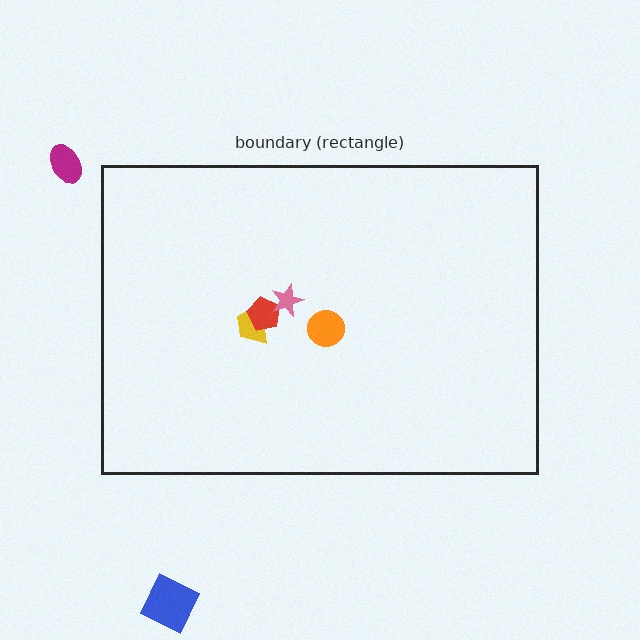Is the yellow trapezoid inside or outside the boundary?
Inside.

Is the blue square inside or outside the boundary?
Outside.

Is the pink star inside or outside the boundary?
Inside.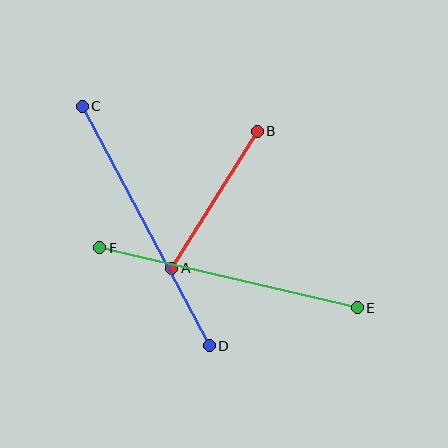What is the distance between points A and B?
The distance is approximately 162 pixels.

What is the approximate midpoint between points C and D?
The midpoint is at approximately (146, 226) pixels.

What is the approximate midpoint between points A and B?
The midpoint is at approximately (214, 200) pixels.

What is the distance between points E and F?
The distance is approximately 265 pixels.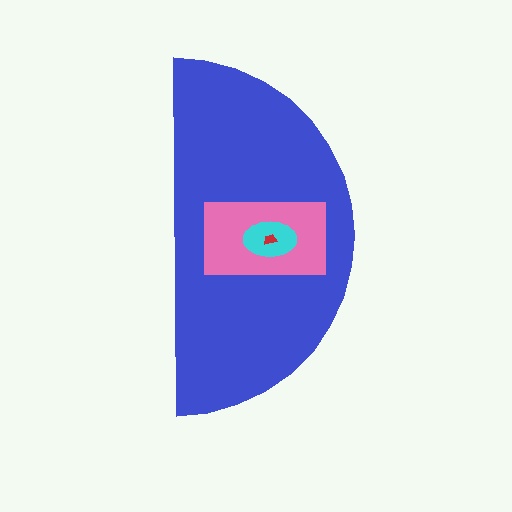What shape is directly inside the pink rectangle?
The cyan ellipse.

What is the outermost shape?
The blue semicircle.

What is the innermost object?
The red trapezoid.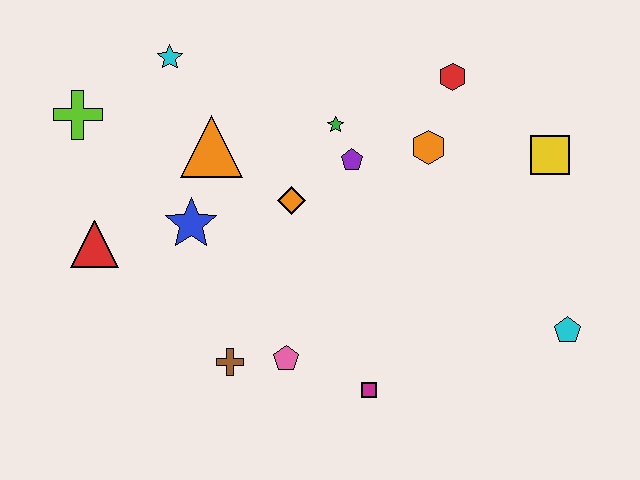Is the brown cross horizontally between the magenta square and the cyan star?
Yes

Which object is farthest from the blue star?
The cyan pentagon is farthest from the blue star.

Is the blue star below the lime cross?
Yes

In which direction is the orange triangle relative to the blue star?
The orange triangle is above the blue star.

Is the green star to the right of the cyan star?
Yes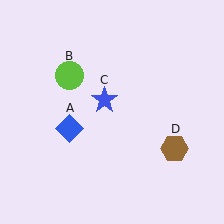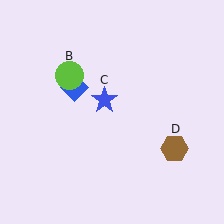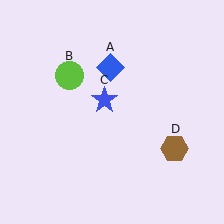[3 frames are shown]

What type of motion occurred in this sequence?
The blue diamond (object A) rotated clockwise around the center of the scene.